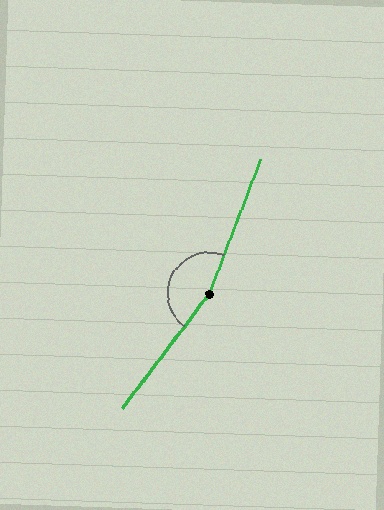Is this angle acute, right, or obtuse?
It is obtuse.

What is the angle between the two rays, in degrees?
Approximately 164 degrees.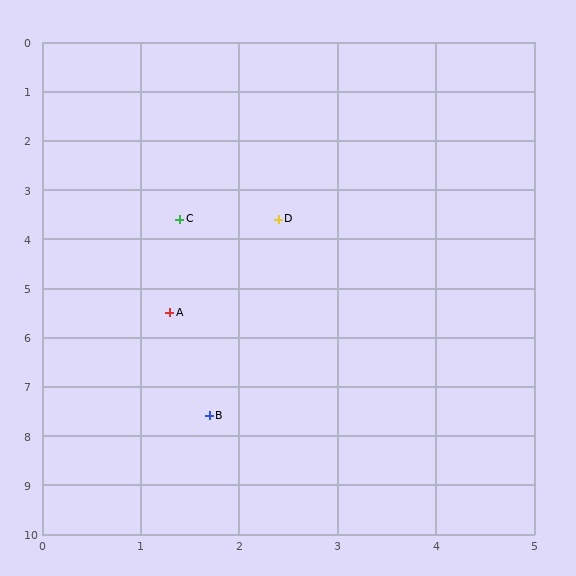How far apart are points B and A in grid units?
Points B and A are about 2.1 grid units apart.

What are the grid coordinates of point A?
Point A is at approximately (1.3, 5.5).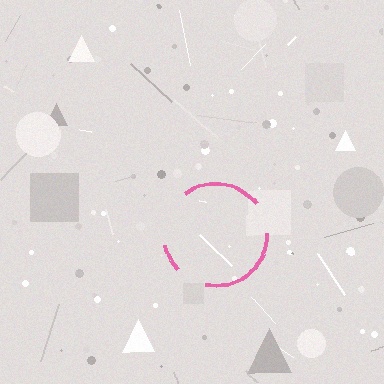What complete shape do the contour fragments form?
The contour fragments form a circle.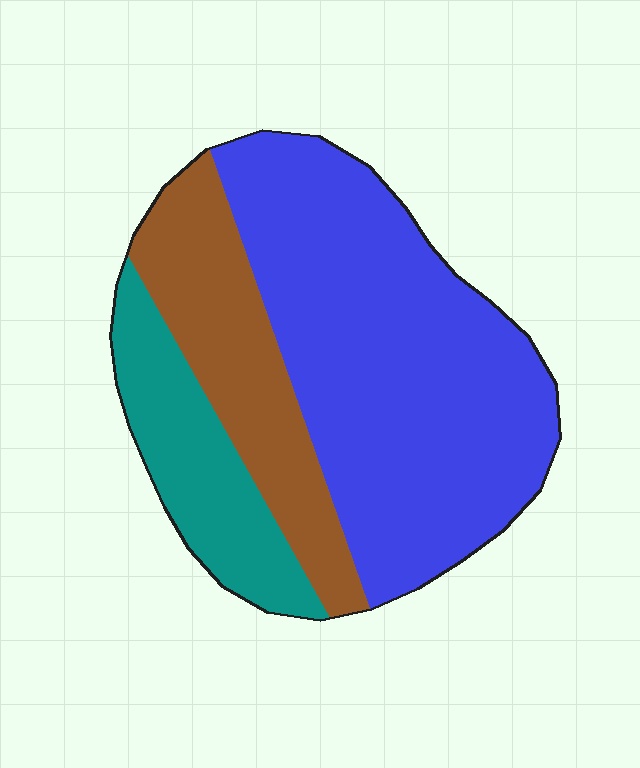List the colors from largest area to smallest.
From largest to smallest: blue, brown, teal.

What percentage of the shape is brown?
Brown covers about 25% of the shape.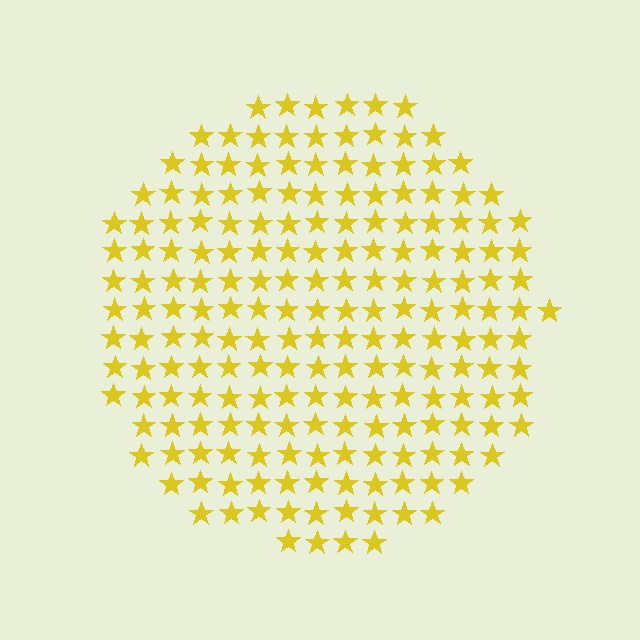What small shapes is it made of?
It is made of small stars.